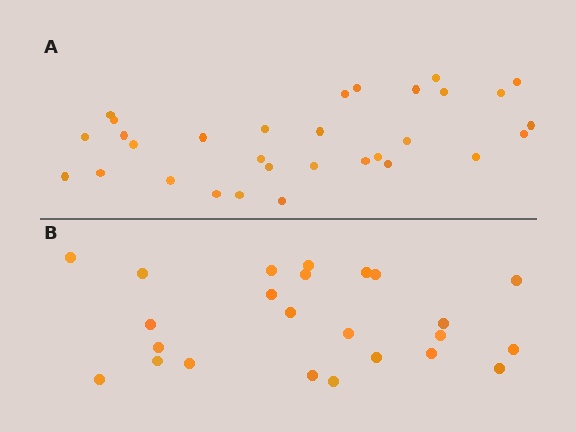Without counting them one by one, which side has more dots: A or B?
Region A (the top region) has more dots.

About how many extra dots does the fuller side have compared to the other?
Region A has roughly 8 or so more dots than region B.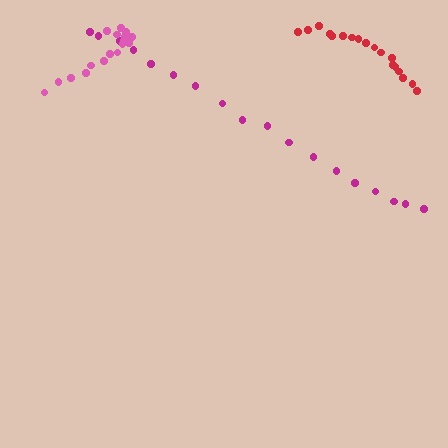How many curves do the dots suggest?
There are 3 distinct paths.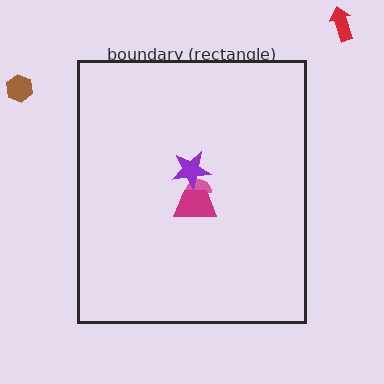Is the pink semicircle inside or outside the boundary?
Inside.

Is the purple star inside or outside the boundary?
Inside.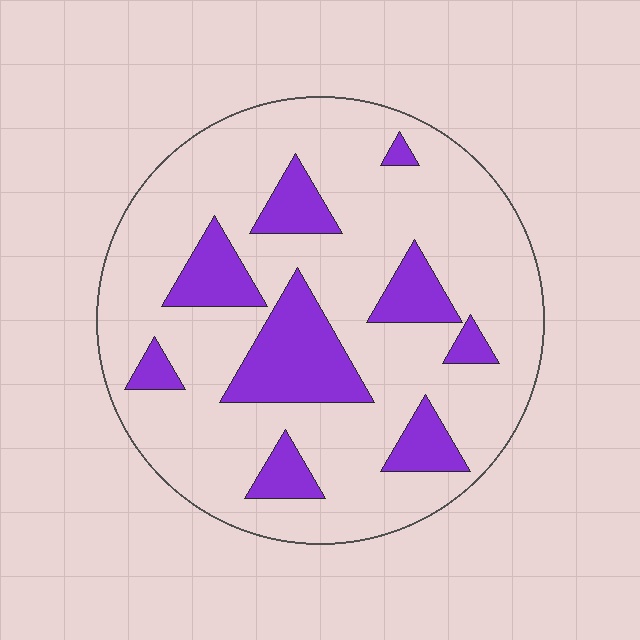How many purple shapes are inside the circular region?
9.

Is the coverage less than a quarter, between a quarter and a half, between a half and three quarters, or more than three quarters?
Less than a quarter.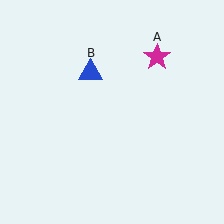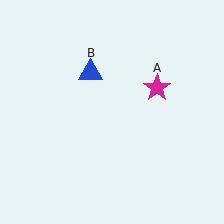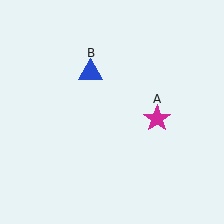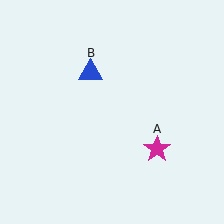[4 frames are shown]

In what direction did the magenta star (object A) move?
The magenta star (object A) moved down.